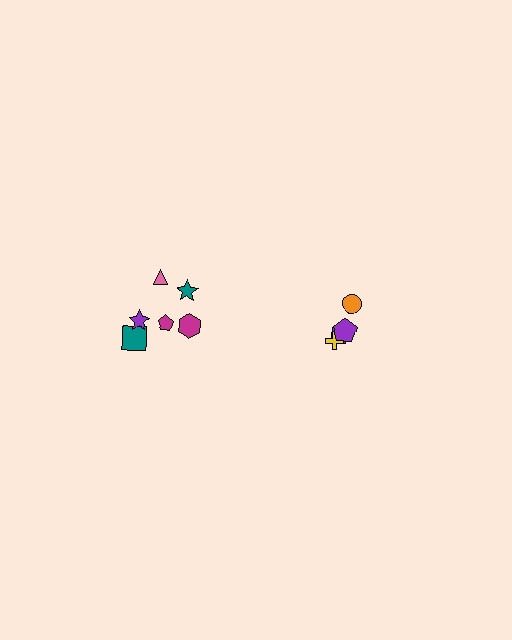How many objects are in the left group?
There are 6 objects.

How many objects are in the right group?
There are 4 objects.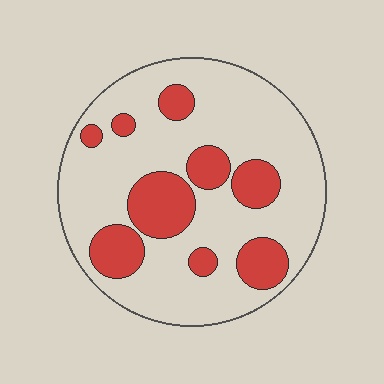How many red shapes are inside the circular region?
9.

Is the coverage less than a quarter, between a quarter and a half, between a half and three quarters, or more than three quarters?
Between a quarter and a half.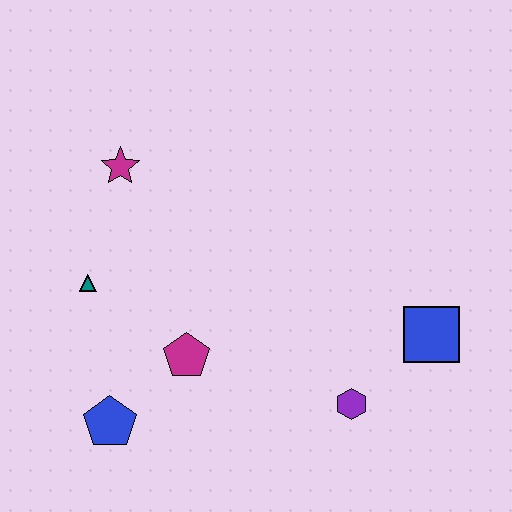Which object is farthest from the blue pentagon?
The blue square is farthest from the blue pentagon.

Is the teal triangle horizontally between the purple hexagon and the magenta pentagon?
No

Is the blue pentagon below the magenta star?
Yes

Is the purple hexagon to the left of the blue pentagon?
No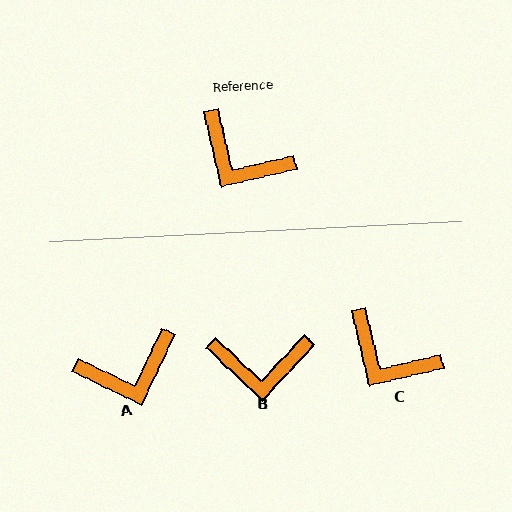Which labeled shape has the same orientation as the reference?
C.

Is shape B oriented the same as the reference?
No, it is off by about 34 degrees.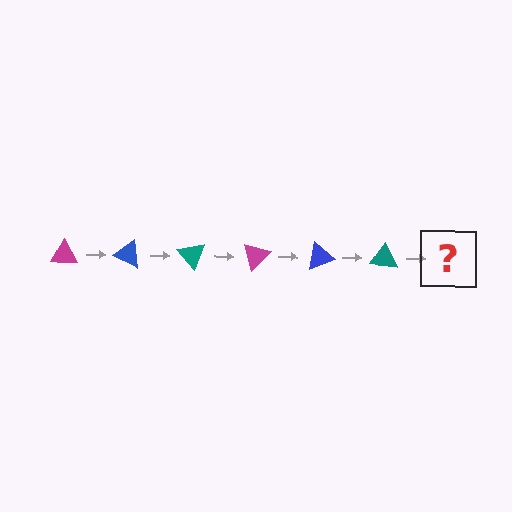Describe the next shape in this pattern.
It should be a magenta triangle, rotated 150 degrees from the start.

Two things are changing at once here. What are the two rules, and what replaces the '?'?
The two rules are that it rotates 25 degrees each step and the color cycles through magenta, blue, and teal. The '?' should be a magenta triangle, rotated 150 degrees from the start.